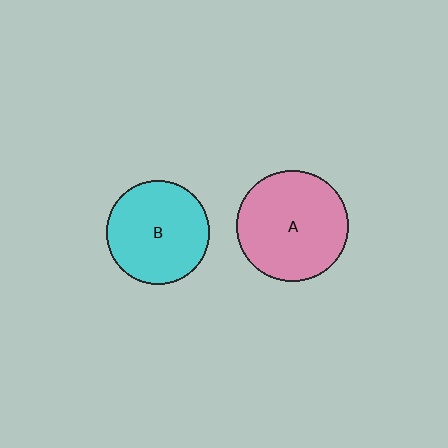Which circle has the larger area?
Circle A (pink).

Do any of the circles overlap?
No, none of the circles overlap.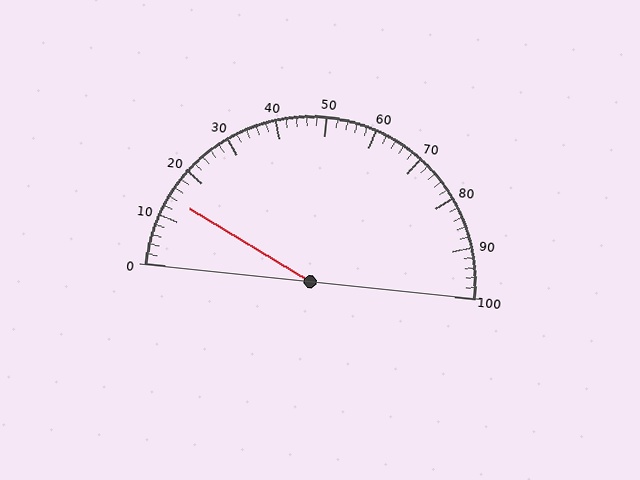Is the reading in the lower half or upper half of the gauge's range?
The reading is in the lower half of the range (0 to 100).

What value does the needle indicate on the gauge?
The needle indicates approximately 14.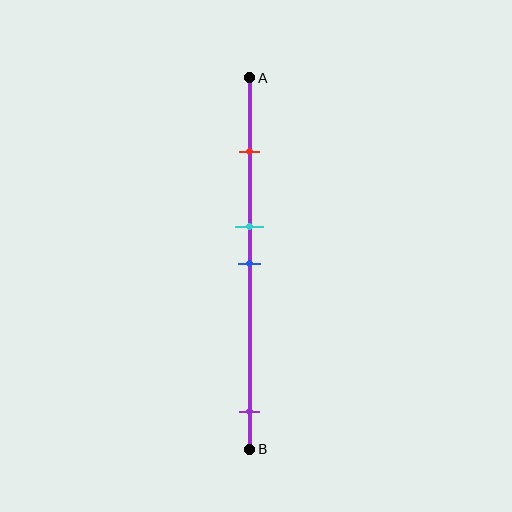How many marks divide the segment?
There are 4 marks dividing the segment.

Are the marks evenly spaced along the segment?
No, the marks are not evenly spaced.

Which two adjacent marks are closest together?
The cyan and blue marks are the closest adjacent pair.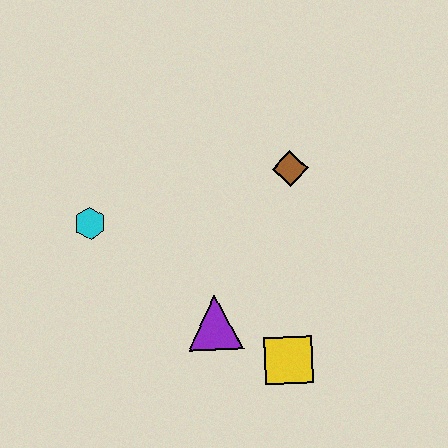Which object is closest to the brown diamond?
The purple triangle is closest to the brown diamond.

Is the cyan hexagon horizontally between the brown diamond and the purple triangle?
No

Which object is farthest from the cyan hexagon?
The yellow square is farthest from the cyan hexagon.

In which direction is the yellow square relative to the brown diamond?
The yellow square is below the brown diamond.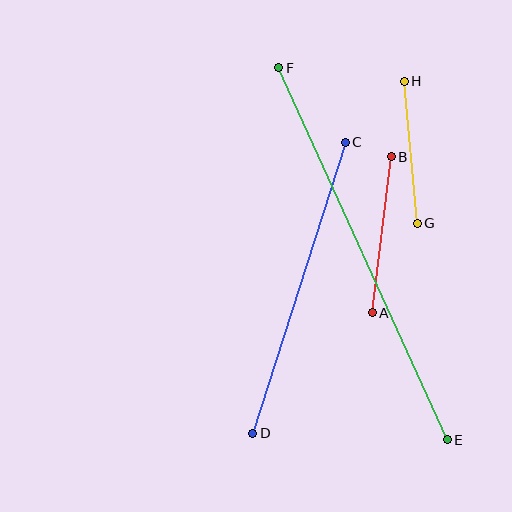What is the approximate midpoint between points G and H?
The midpoint is at approximately (411, 152) pixels.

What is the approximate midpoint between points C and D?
The midpoint is at approximately (299, 288) pixels.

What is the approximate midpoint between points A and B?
The midpoint is at approximately (382, 235) pixels.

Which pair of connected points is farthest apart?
Points E and F are farthest apart.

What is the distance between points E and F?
The distance is approximately 408 pixels.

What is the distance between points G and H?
The distance is approximately 142 pixels.